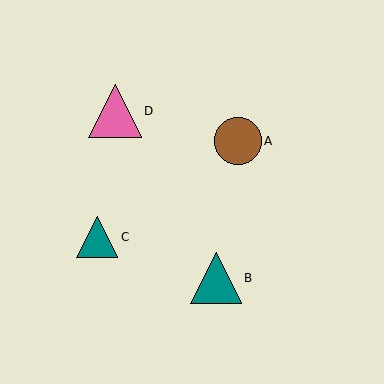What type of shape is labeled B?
Shape B is a teal triangle.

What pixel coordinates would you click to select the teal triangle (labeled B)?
Click at (216, 278) to select the teal triangle B.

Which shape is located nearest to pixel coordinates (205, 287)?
The teal triangle (labeled B) at (216, 278) is nearest to that location.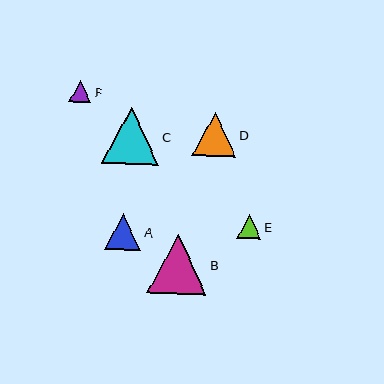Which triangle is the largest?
Triangle B is the largest with a size of approximately 60 pixels.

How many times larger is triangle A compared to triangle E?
Triangle A is approximately 1.5 times the size of triangle E.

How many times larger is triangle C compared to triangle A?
Triangle C is approximately 1.6 times the size of triangle A.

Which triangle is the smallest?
Triangle F is the smallest with a size of approximately 22 pixels.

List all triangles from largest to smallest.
From largest to smallest: B, C, D, A, E, F.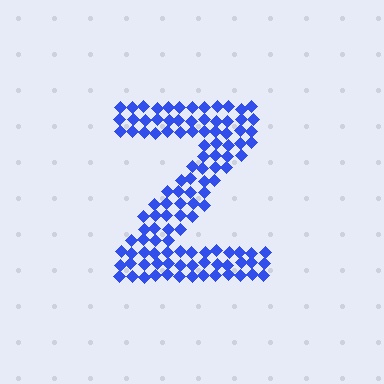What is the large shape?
The large shape is the letter Z.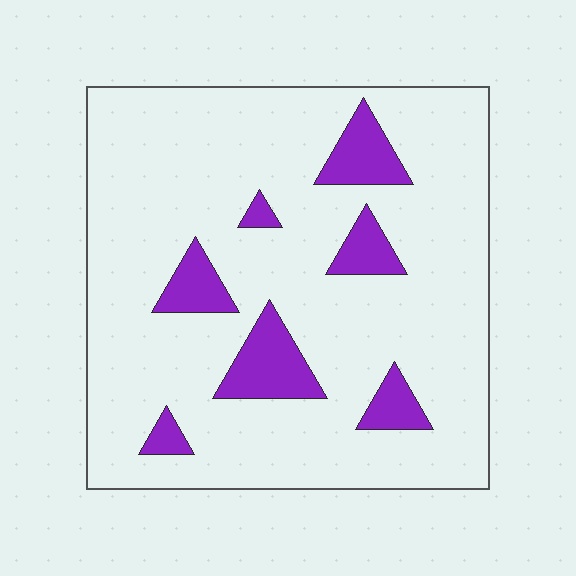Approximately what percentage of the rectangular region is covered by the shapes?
Approximately 15%.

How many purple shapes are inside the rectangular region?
7.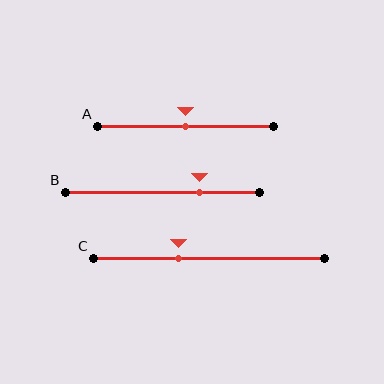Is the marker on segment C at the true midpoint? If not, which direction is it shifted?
No, the marker on segment C is shifted to the left by about 13% of the segment length.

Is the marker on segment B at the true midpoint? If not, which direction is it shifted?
No, the marker on segment B is shifted to the right by about 19% of the segment length.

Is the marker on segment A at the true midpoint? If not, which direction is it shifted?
Yes, the marker on segment A is at the true midpoint.